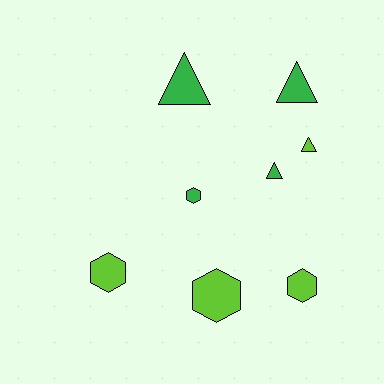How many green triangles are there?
There are 3 green triangles.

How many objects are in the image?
There are 8 objects.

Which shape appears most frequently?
Hexagon, with 4 objects.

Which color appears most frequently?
Lime, with 4 objects.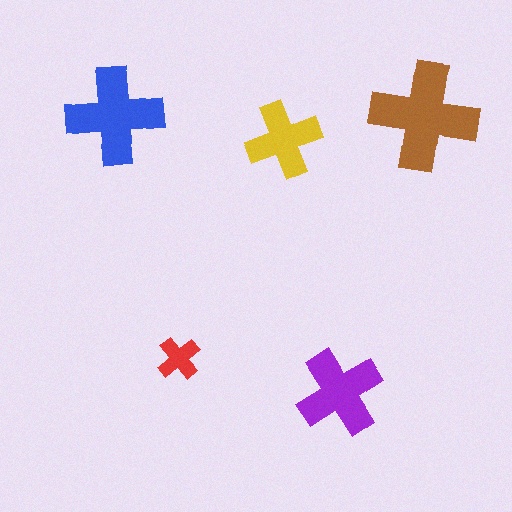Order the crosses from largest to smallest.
the brown one, the blue one, the purple one, the yellow one, the red one.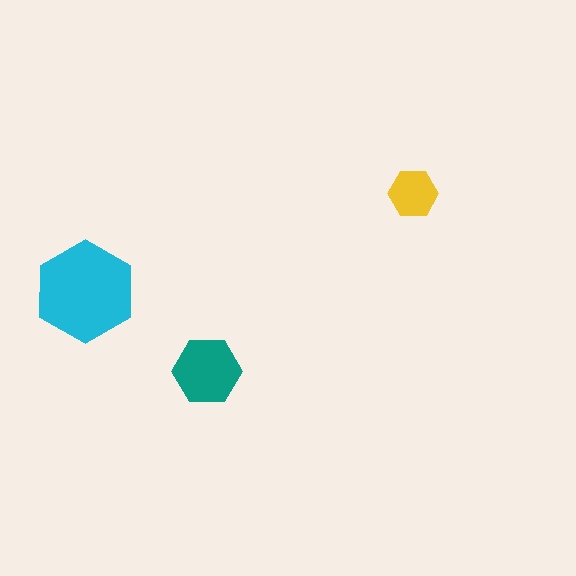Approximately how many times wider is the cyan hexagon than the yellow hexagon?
About 2 times wider.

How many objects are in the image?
There are 3 objects in the image.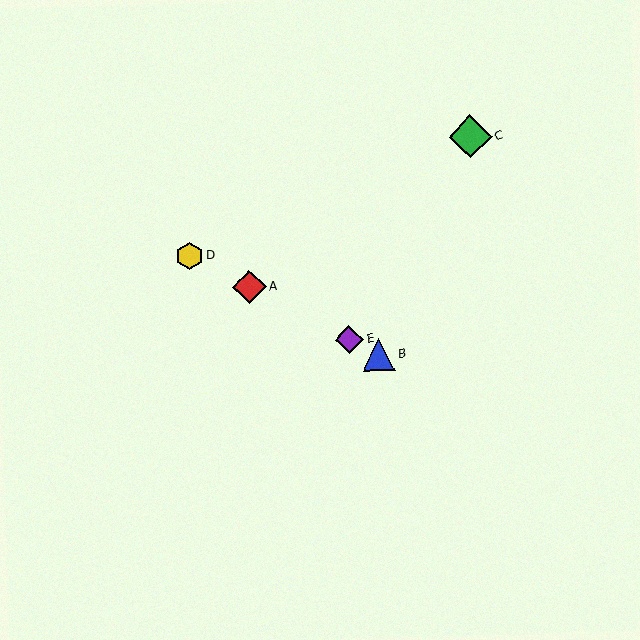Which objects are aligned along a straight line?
Objects A, B, D, E are aligned along a straight line.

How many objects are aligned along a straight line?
4 objects (A, B, D, E) are aligned along a straight line.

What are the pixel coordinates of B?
Object B is at (379, 355).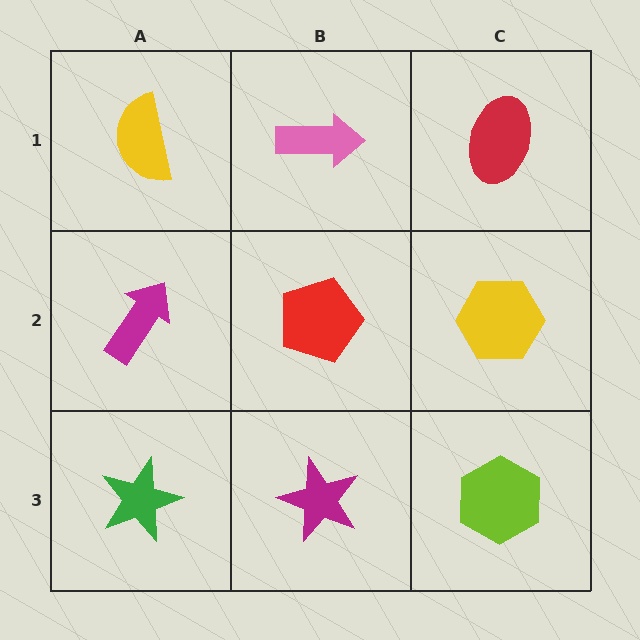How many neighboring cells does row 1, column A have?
2.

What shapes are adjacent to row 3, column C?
A yellow hexagon (row 2, column C), a magenta star (row 3, column B).